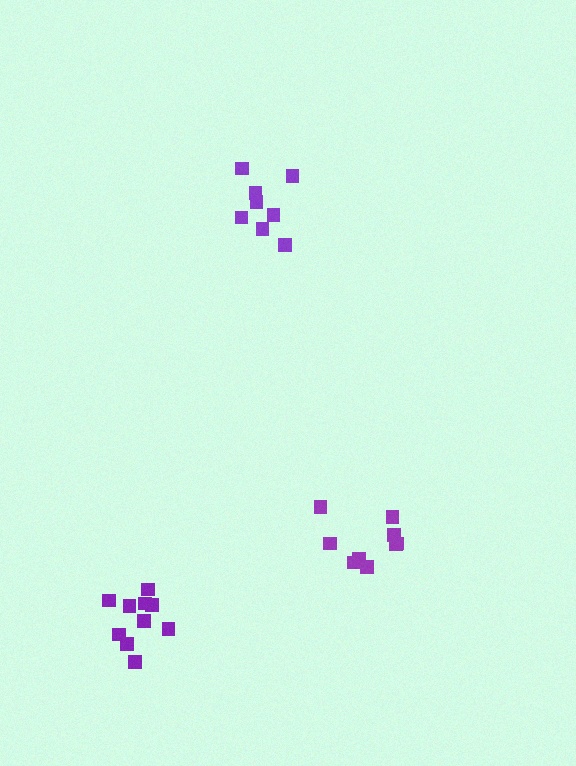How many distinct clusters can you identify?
There are 3 distinct clusters.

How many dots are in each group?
Group 1: 10 dots, Group 2: 9 dots, Group 3: 8 dots (27 total).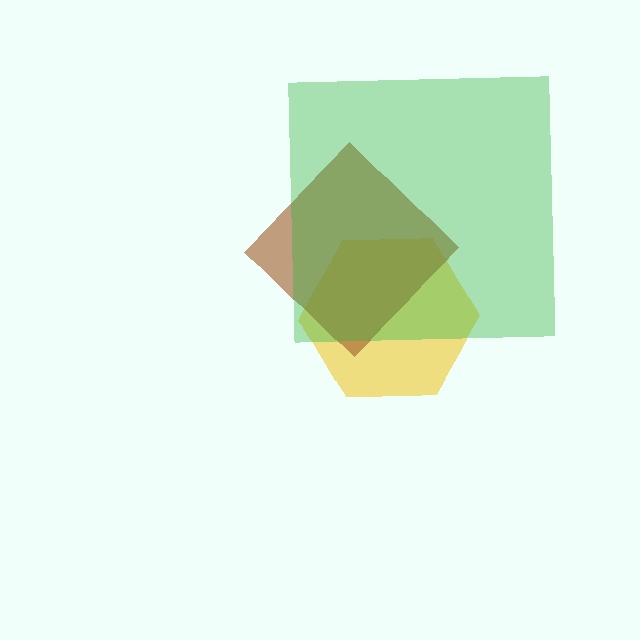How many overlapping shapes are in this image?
There are 3 overlapping shapes in the image.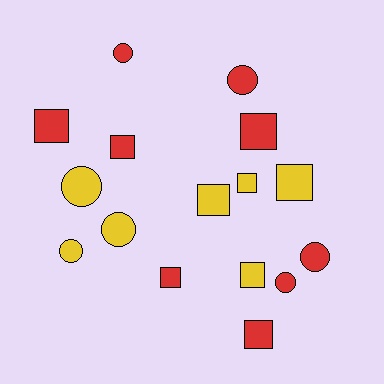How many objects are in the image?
There are 16 objects.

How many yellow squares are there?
There are 4 yellow squares.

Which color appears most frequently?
Red, with 9 objects.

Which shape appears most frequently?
Square, with 9 objects.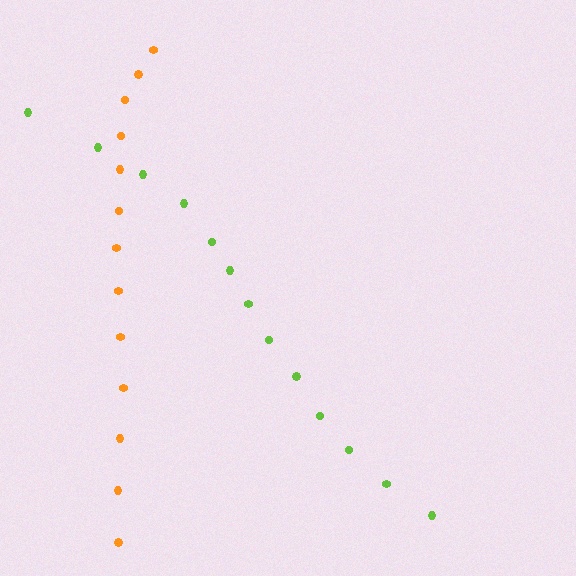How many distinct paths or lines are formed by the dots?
There are 2 distinct paths.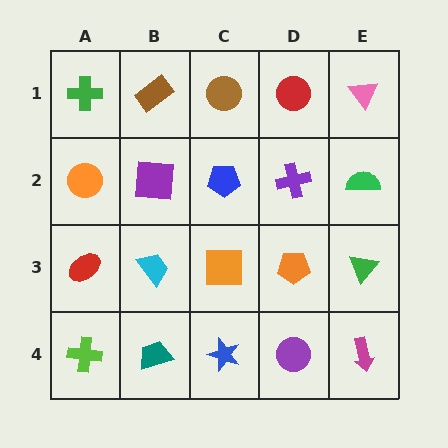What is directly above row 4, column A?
A red ellipse.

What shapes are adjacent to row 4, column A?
A red ellipse (row 3, column A), a teal trapezoid (row 4, column B).